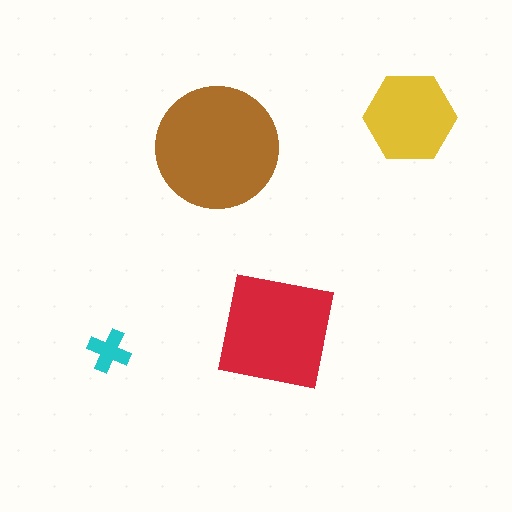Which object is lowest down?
The cyan cross is bottommost.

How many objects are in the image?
There are 4 objects in the image.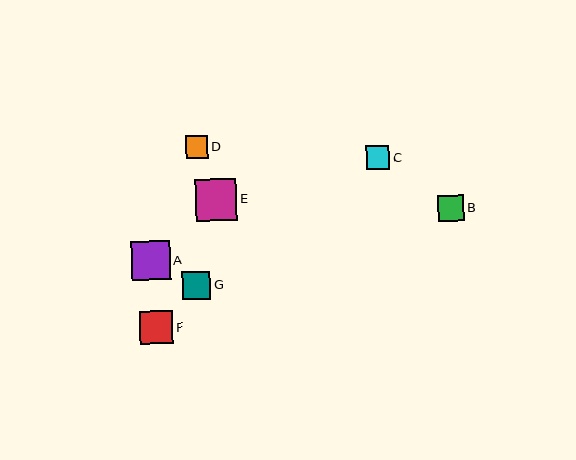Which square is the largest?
Square E is the largest with a size of approximately 41 pixels.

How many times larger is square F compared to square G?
Square F is approximately 1.2 times the size of square G.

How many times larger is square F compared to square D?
Square F is approximately 1.4 times the size of square D.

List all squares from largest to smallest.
From largest to smallest: E, A, F, G, B, C, D.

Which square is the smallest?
Square D is the smallest with a size of approximately 23 pixels.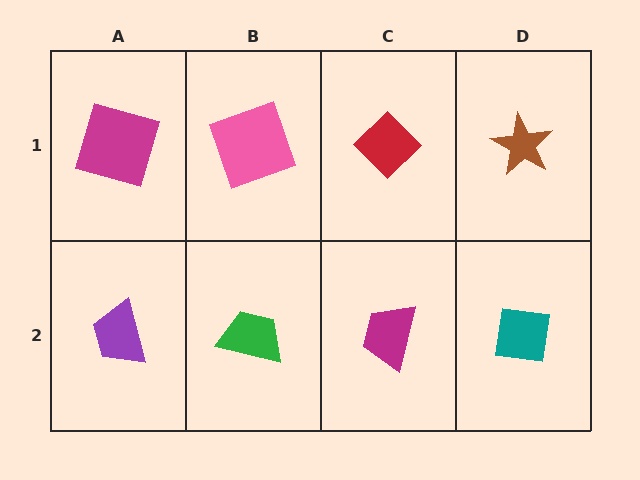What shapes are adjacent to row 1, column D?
A teal square (row 2, column D), a red diamond (row 1, column C).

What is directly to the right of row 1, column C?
A brown star.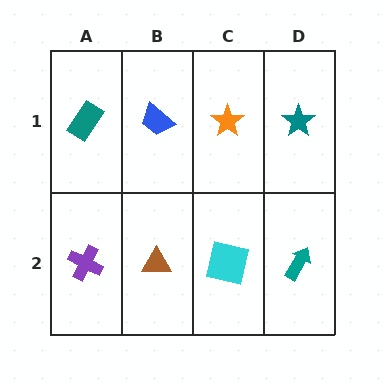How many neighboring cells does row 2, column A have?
2.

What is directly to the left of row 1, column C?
A blue trapezoid.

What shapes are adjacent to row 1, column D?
A teal arrow (row 2, column D), an orange star (row 1, column C).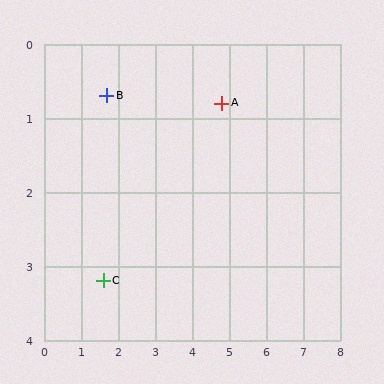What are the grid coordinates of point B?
Point B is at approximately (1.7, 0.7).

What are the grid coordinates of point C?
Point C is at approximately (1.6, 3.2).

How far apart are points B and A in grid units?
Points B and A are about 3.1 grid units apart.